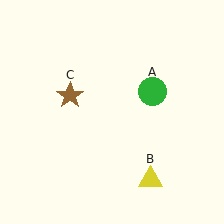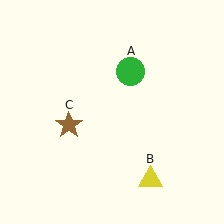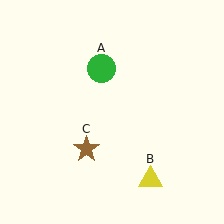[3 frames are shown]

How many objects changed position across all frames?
2 objects changed position: green circle (object A), brown star (object C).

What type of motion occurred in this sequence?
The green circle (object A), brown star (object C) rotated counterclockwise around the center of the scene.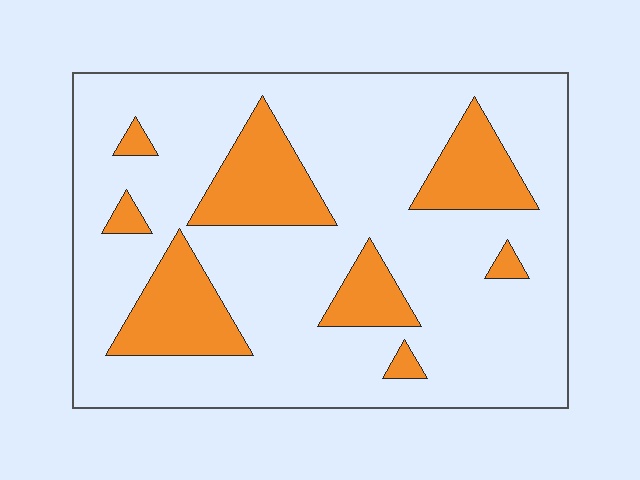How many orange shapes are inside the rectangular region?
8.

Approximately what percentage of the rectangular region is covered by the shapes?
Approximately 20%.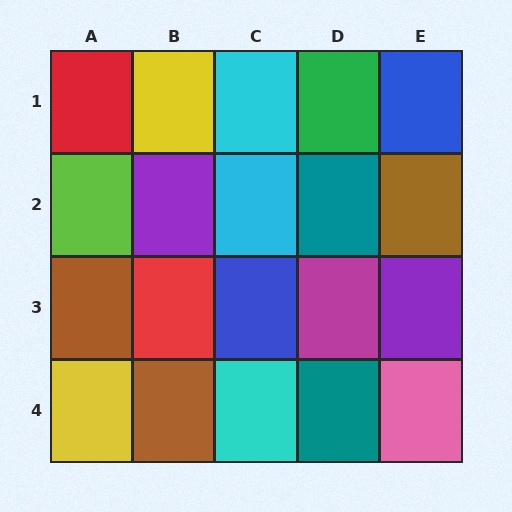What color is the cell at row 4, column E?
Pink.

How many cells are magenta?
1 cell is magenta.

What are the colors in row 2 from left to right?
Lime, purple, cyan, teal, brown.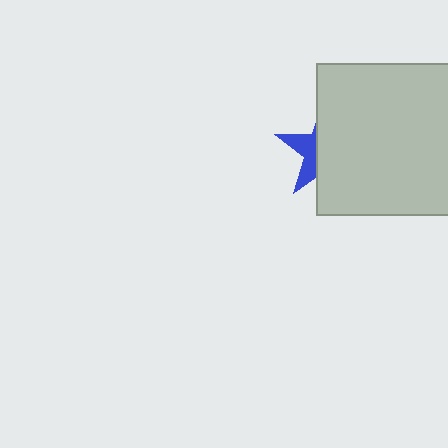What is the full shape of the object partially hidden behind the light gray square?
The partially hidden object is a blue star.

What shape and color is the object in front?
The object in front is a light gray square.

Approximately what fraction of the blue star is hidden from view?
Roughly 68% of the blue star is hidden behind the light gray square.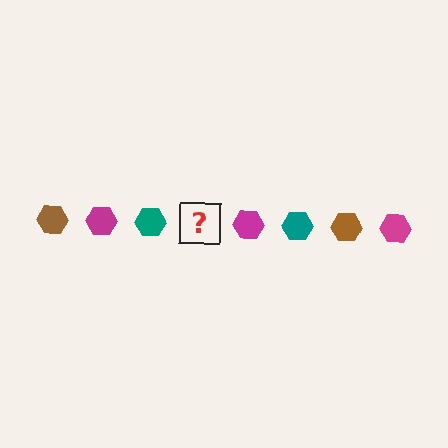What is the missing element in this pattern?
The missing element is a brown hexagon.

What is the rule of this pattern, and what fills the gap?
The rule is that the pattern cycles through brown, magenta, teal hexagons. The gap should be filled with a brown hexagon.